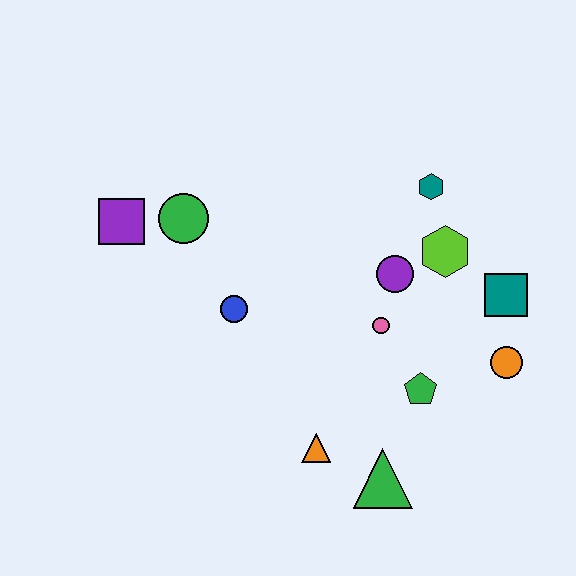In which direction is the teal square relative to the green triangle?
The teal square is above the green triangle.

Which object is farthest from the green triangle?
The purple square is farthest from the green triangle.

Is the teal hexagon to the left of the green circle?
No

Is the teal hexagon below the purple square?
No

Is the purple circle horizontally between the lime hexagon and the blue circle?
Yes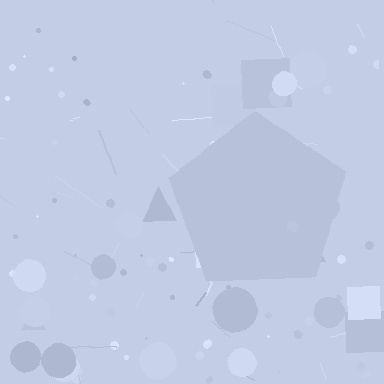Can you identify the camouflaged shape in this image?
The camouflaged shape is a pentagon.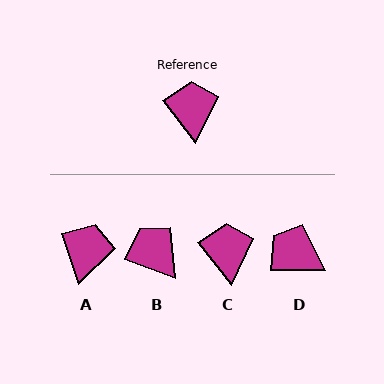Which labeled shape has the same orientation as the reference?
C.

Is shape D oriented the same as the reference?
No, it is off by about 51 degrees.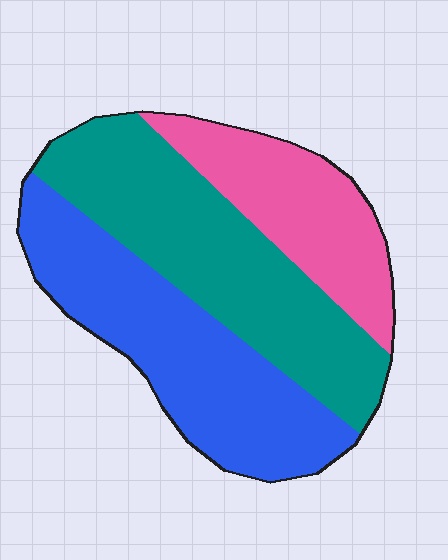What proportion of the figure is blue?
Blue takes up about three eighths (3/8) of the figure.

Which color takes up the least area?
Pink, at roughly 25%.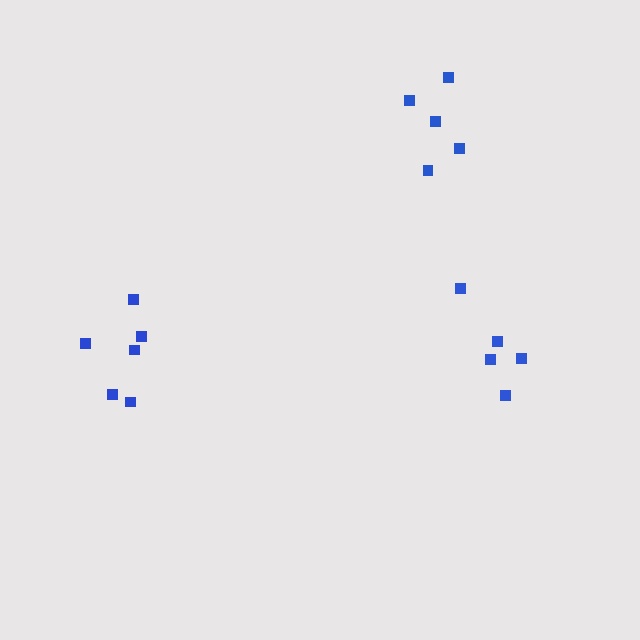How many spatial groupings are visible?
There are 3 spatial groupings.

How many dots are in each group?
Group 1: 5 dots, Group 2: 5 dots, Group 3: 6 dots (16 total).